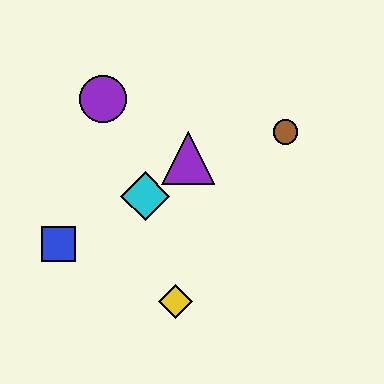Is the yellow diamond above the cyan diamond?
No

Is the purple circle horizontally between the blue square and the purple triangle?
Yes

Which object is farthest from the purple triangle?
The blue square is farthest from the purple triangle.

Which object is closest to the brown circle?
The purple triangle is closest to the brown circle.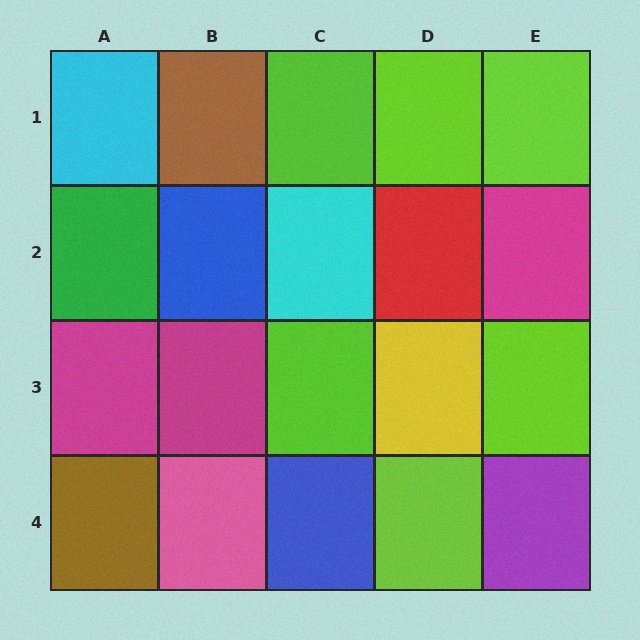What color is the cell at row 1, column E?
Lime.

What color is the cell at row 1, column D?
Lime.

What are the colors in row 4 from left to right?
Brown, pink, blue, lime, purple.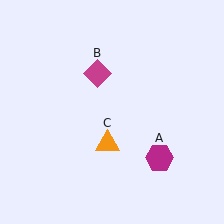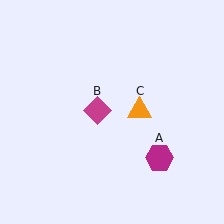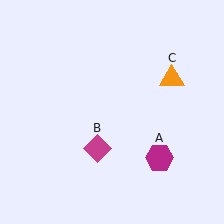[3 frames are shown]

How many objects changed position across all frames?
2 objects changed position: magenta diamond (object B), orange triangle (object C).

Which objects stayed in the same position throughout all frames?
Magenta hexagon (object A) remained stationary.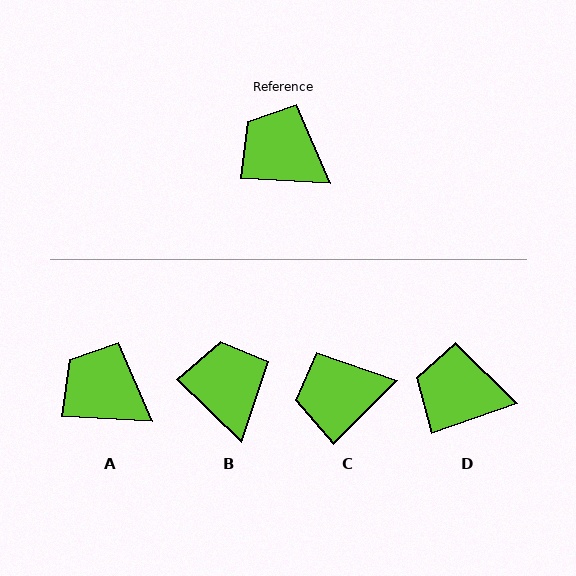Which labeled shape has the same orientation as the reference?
A.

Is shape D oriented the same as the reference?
No, it is off by about 22 degrees.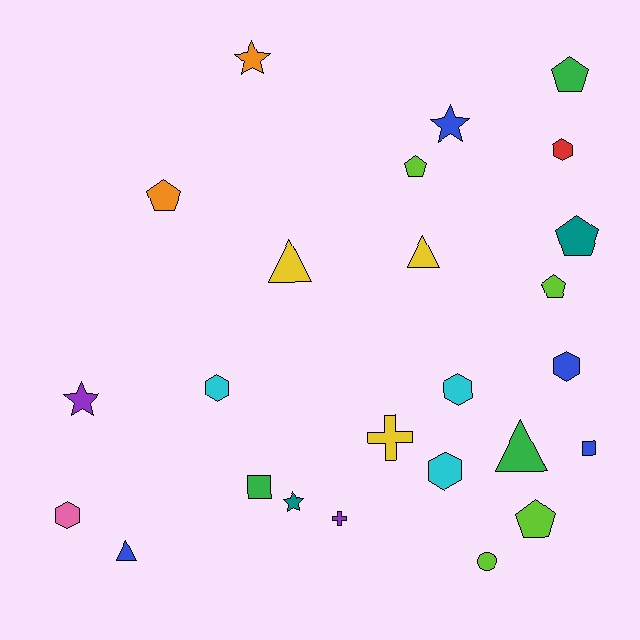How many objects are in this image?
There are 25 objects.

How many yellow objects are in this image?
There are 3 yellow objects.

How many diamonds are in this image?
There are no diamonds.